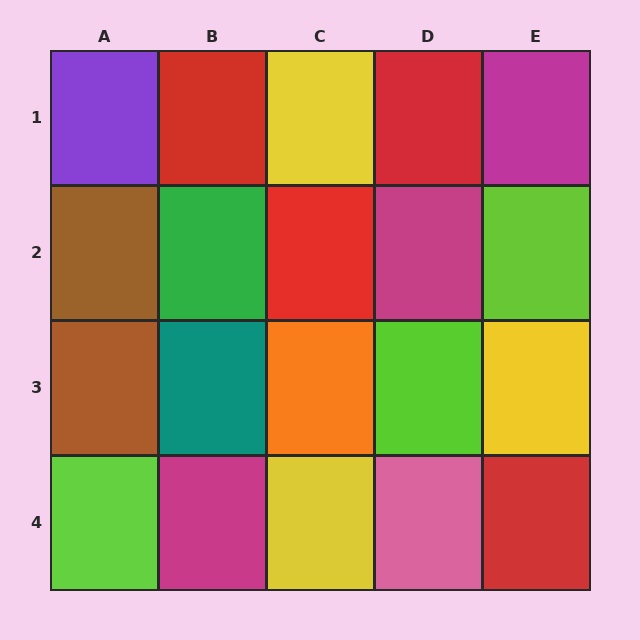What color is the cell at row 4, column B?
Magenta.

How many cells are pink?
1 cell is pink.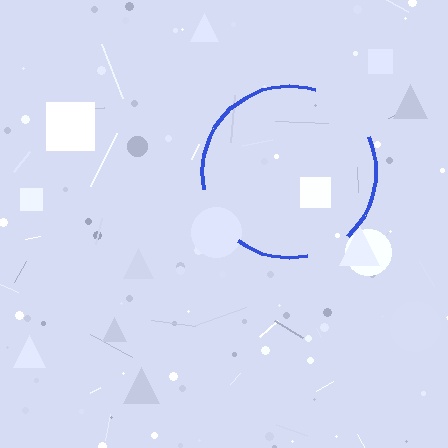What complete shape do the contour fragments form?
The contour fragments form a circle.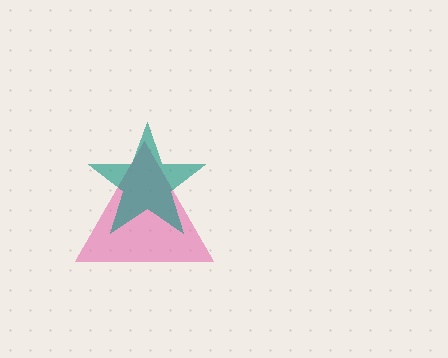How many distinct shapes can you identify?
There are 2 distinct shapes: a pink triangle, a teal star.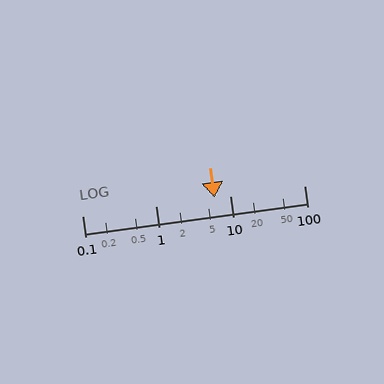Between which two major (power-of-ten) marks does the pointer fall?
The pointer is between 1 and 10.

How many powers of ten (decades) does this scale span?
The scale spans 3 decades, from 0.1 to 100.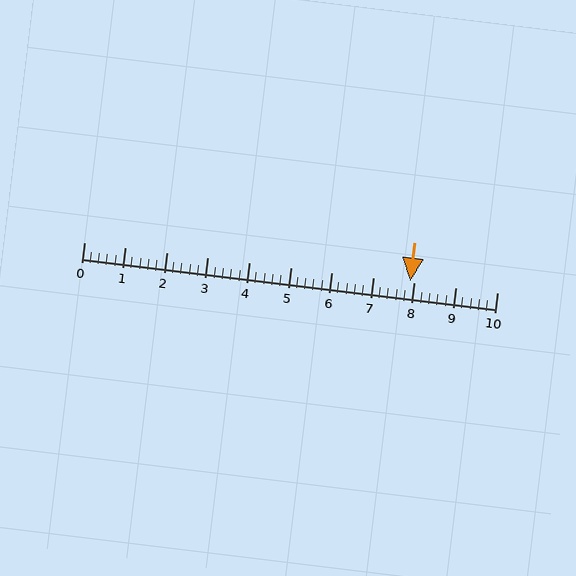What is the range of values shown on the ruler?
The ruler shows values from 0 to 10.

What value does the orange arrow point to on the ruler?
The orange arrow points to approximately 7.9.